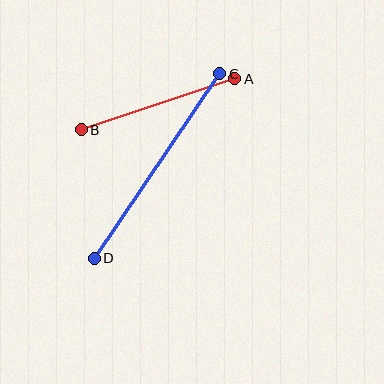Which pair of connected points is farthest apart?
Points C and D are farthest apart.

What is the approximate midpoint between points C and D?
The midpoint is at approximately (157, 166) pixels.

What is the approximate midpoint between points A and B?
The midpoint is at approximately (158, 104) pixels.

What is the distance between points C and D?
The distance is approximately 223 pixels.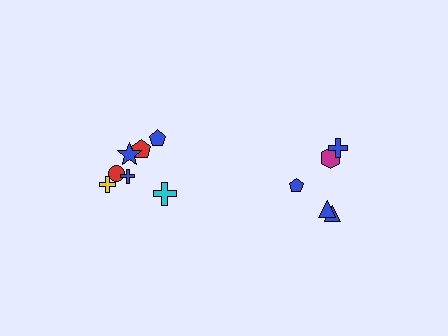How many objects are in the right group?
There are 5 objects.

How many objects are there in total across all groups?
There are 12 objects.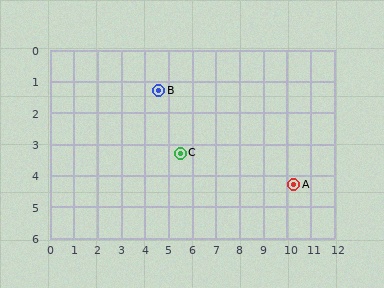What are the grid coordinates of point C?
Point C is at approximately (5.5, 3.3).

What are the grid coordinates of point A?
Point A is at approximately (10.3, 4.3).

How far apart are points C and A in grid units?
Points C and A are about 4.9 grid units apart.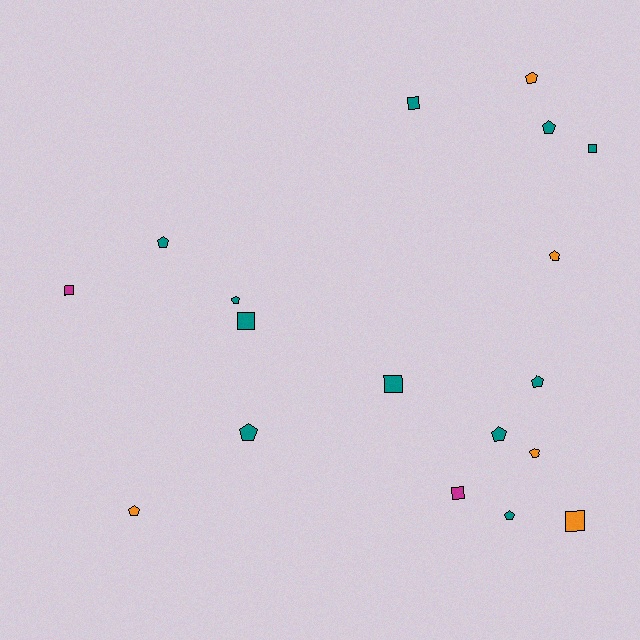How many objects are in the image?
There are 18 objects.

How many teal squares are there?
There are 4 teal squares.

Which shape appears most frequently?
Pentagon, with 11 objects.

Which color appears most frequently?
Teal, with 11 objects.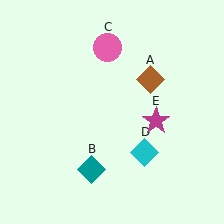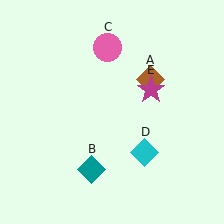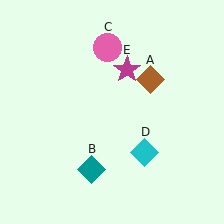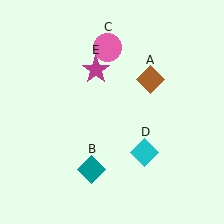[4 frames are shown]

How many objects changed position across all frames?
1 object changed position: magenta star (object E).